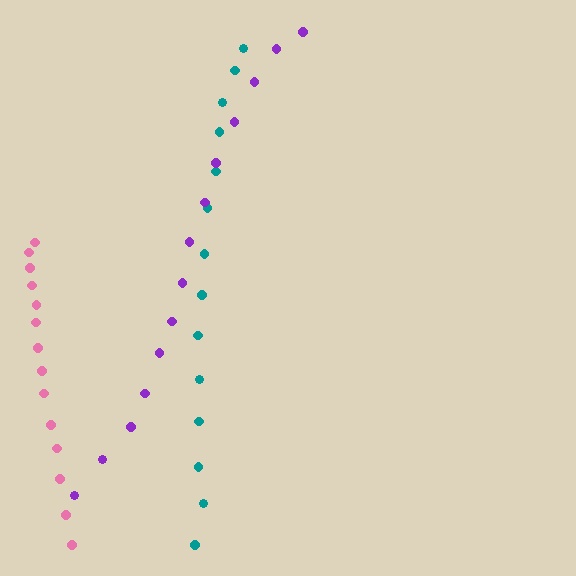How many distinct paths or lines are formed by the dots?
There are 3 distinct paths.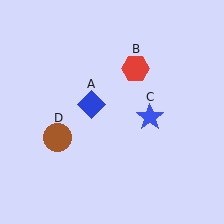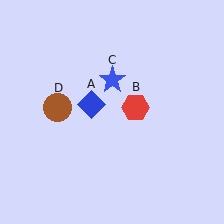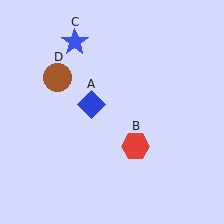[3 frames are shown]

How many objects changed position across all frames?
3 objects changed position: red hexagon (object B), blue star (object C), brown circle (object D).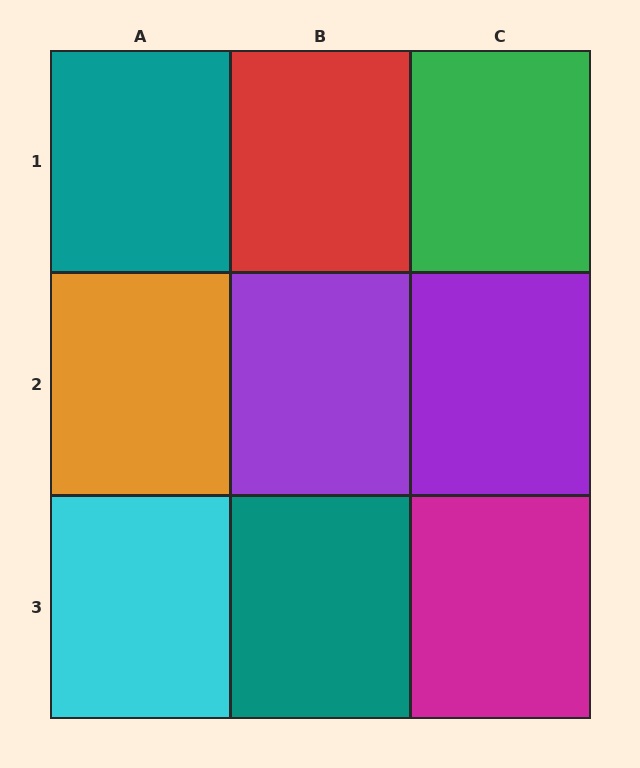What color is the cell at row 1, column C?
Green.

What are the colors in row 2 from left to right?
Orange, purple, purple.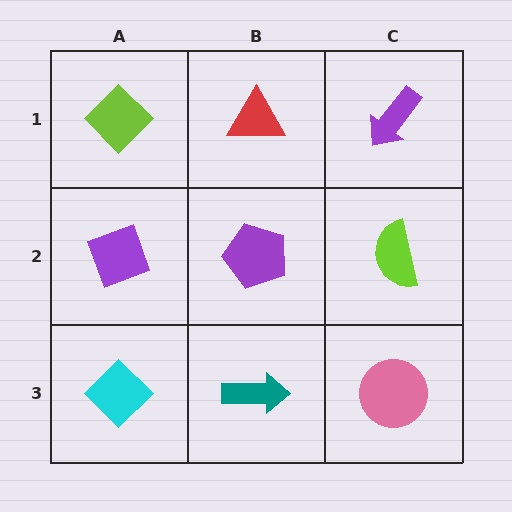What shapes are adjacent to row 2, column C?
A purple arrow (row 1, column C), a pink circle (row 3, column C), a purple pentagon (row 2, column B).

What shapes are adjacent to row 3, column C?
A lime semicircle (row 2, column C), a teal arrow (row 3, column B).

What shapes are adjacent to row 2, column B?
A red triangle (row 1, column B), a teal arrow (row 3, column B), a purple diamond (row 2, column A), a lime semicircle (row 2, column C).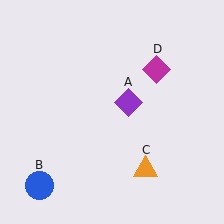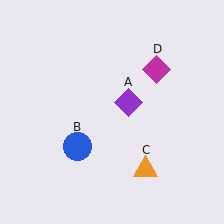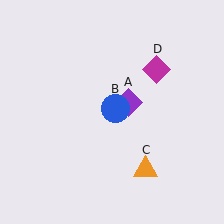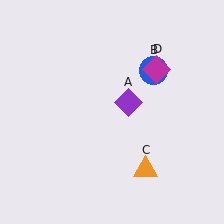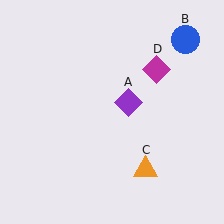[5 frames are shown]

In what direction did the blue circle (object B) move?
The blue circle (object B) moved up and to the right.